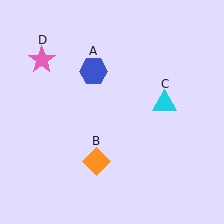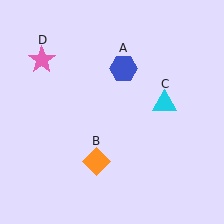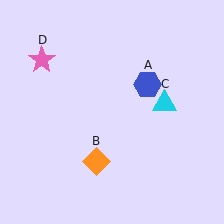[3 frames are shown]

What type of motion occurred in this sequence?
The blue hexagon (object A) rotated clockwise around the center of the scene.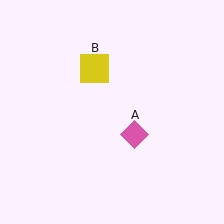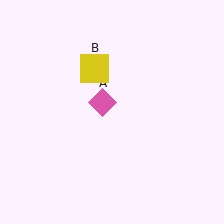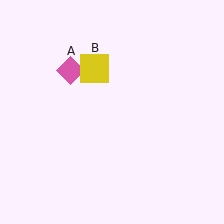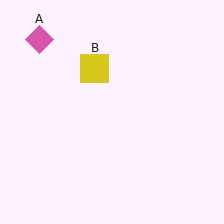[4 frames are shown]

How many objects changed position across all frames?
1 object changed position: pink diamond (object A).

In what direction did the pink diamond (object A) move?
The pink diamond (object A) moved up and to the left.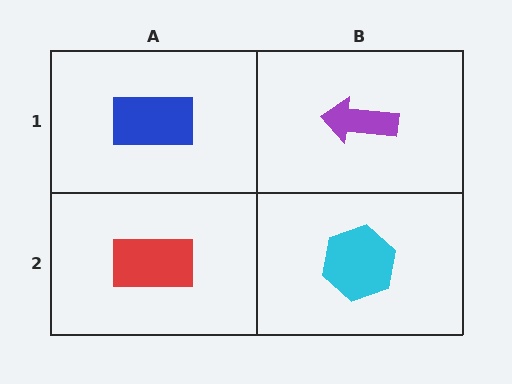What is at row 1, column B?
A purple arrow.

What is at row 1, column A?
A blue rectangle.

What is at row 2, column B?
A cyan hexagon.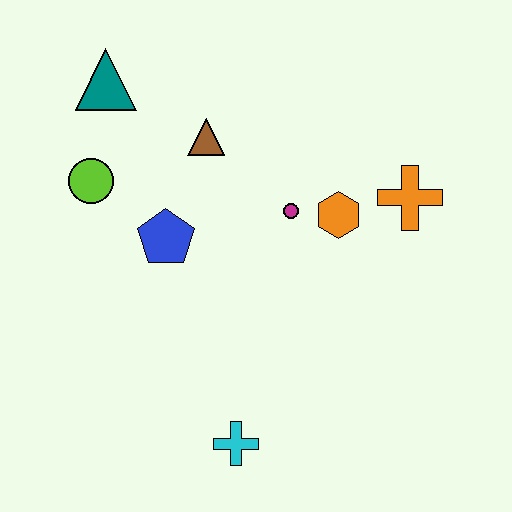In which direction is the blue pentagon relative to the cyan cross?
The blue pentagon is above the cyan cross.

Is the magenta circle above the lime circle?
No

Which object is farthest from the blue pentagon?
The orange cross is farthest from the blue pentagon.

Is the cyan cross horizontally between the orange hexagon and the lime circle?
Yes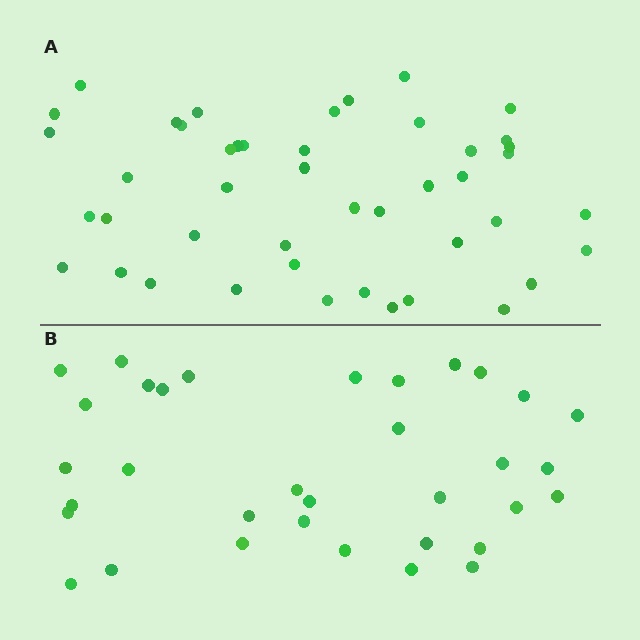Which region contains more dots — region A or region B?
Region A (the top region) has more dots.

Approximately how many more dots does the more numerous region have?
Region A has roughly 12 or so more dots than region B.